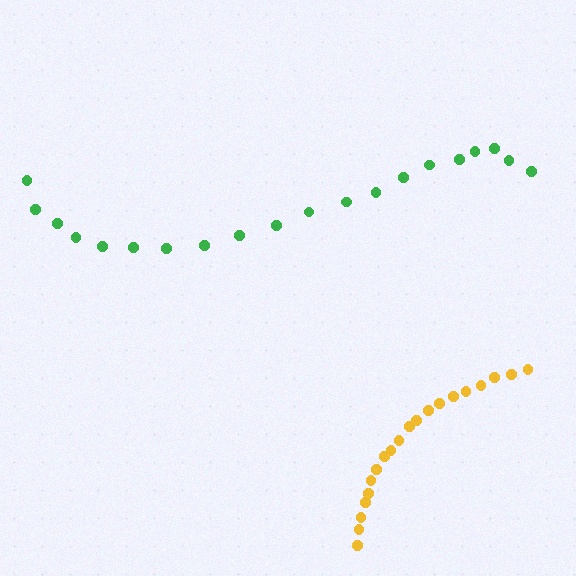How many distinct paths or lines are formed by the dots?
There are 2 distinct paths.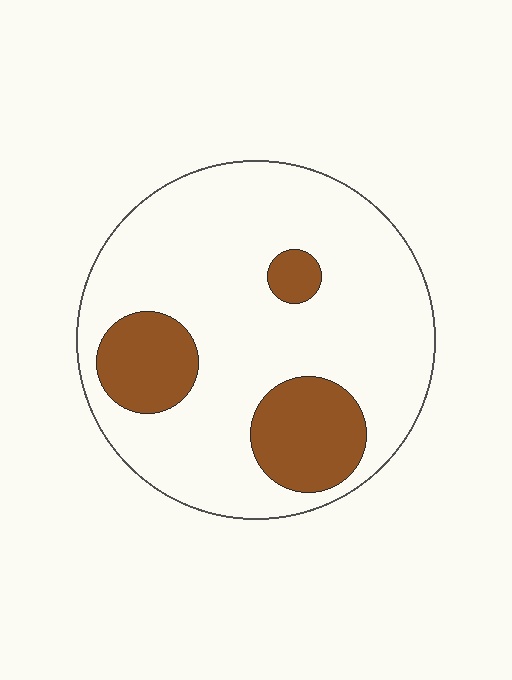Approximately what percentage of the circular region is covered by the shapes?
Approximately 20%.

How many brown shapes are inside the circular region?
3.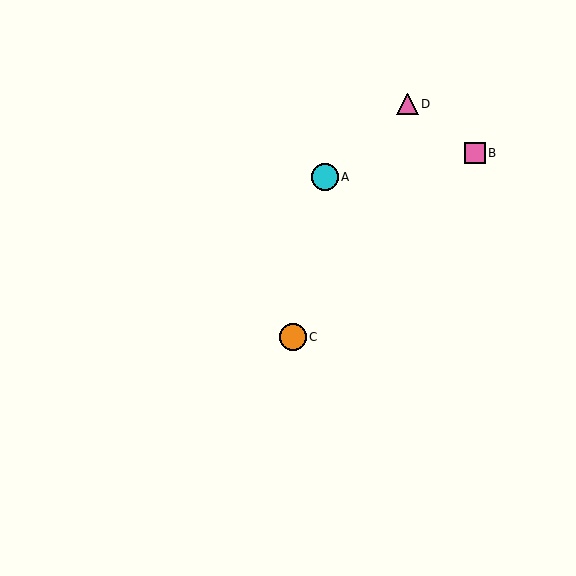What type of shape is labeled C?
Shape C is an orange circle.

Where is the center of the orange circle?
The center of the orange circle is at (293, 337).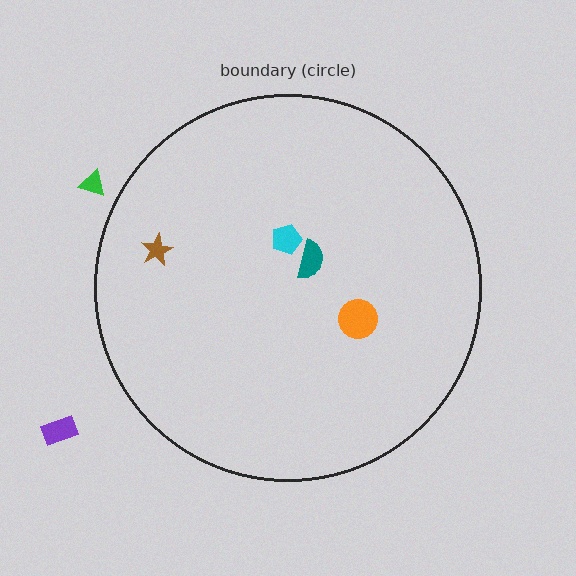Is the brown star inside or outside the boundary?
Inside.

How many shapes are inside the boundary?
4 inside, 2 outside.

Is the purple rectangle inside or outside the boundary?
Outside.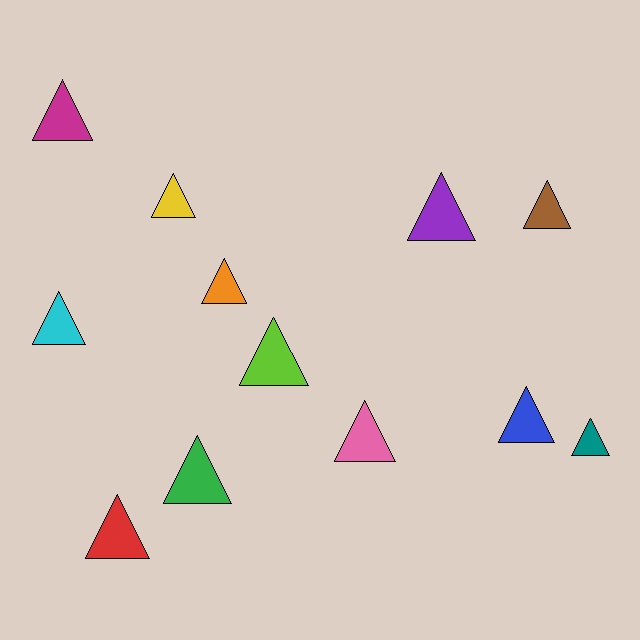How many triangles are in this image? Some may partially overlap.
There are 12 triangles.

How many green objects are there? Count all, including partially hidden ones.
There is 1 green object.